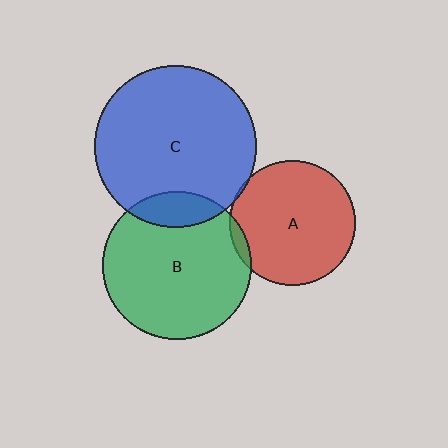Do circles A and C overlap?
Yes.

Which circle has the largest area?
Circle C (blue).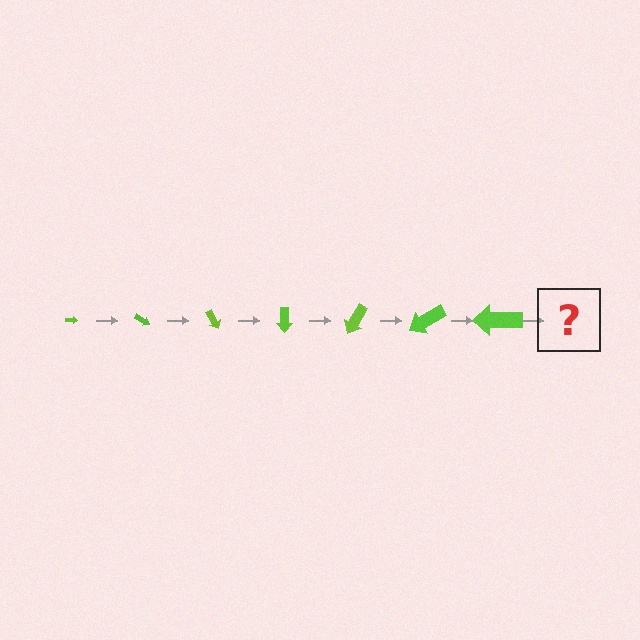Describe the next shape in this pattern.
It should be an arrow, larger than the previous one and rotated 210 degrees from the start.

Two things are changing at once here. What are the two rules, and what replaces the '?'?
The two rules are that the arrow grows larger each step and it rotates 30 degrees each step. The '?' should be an arrow, larger than the previous one and rotated 210 degrees from the start.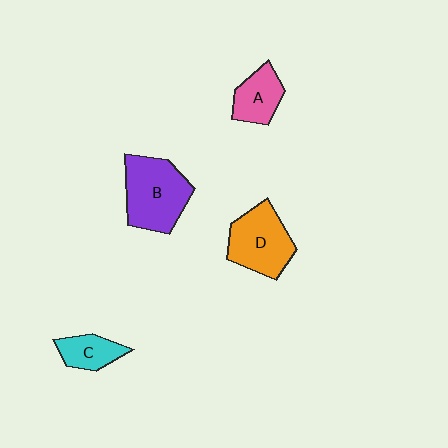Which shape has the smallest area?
Shape C (cyan).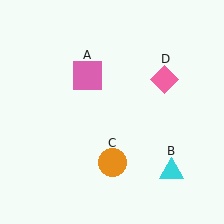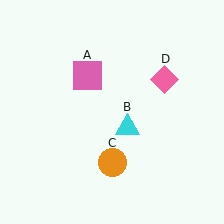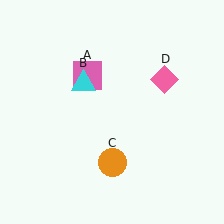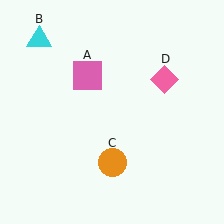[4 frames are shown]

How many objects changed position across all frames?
1 object changed position: cyan triangle (object B).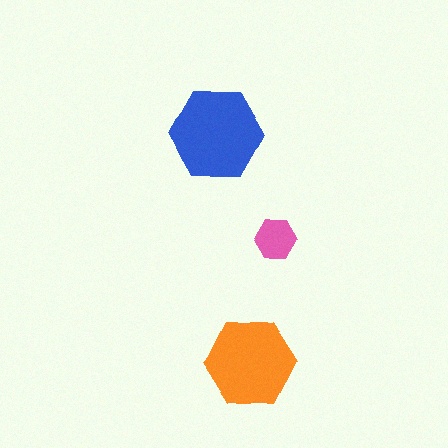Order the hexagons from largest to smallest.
the blue one, the orange one, the pink one.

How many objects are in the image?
There are 3 objects in the image.